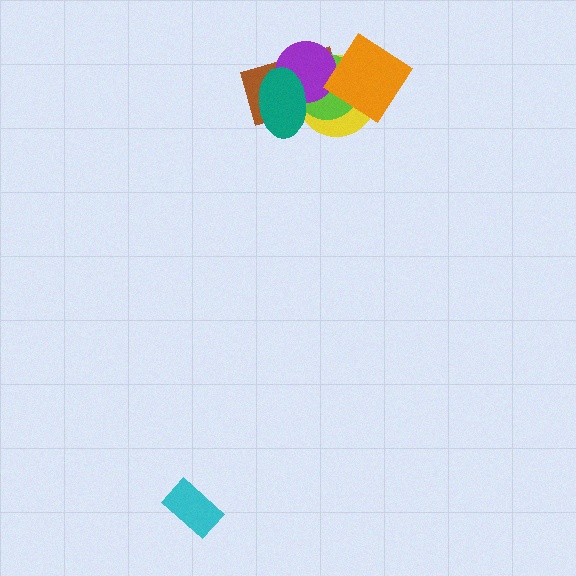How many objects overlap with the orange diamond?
2 objects overlap with the orange diamond.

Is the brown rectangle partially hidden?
Yes, it is partially covered by another shape.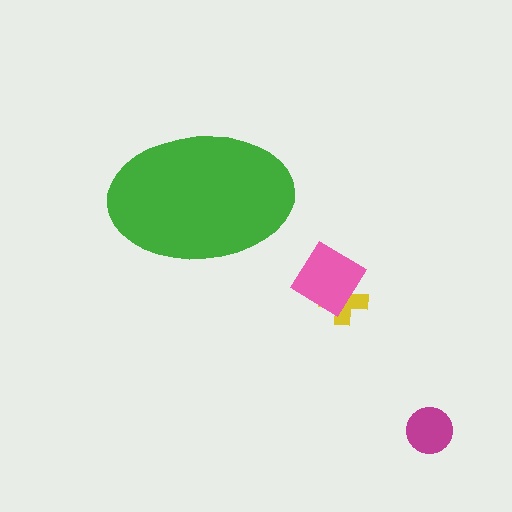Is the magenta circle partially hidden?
No, the magenta circle is fully visible.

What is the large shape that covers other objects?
A green ellipse.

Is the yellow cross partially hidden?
No, the yellow cross is fully visible.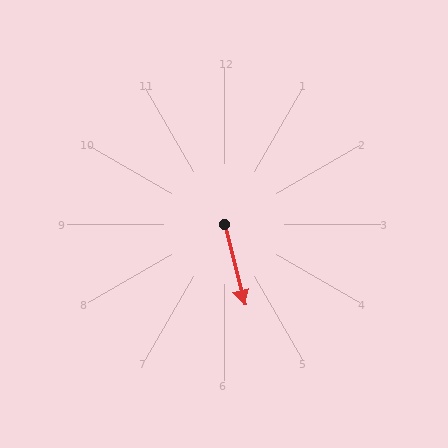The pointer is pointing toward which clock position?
Roughly 6 o'clock.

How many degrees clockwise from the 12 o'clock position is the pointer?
Approximately 166 degrees.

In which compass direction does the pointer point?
South.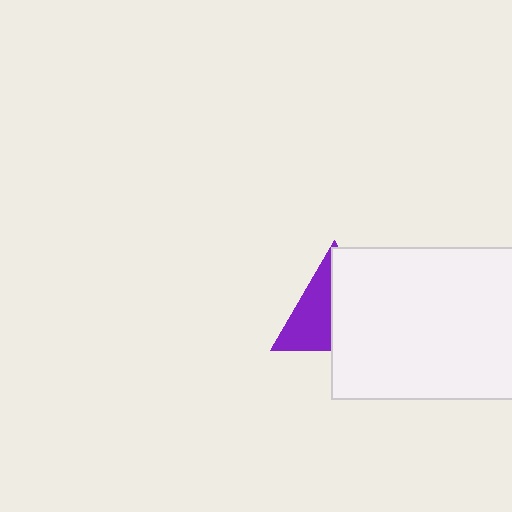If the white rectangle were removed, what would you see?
You would see the complete purple triangle.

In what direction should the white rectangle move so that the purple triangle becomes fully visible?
The white rectangle should move right. That is the shortest direction to clear the overlap and leave the purple triangle fully visible.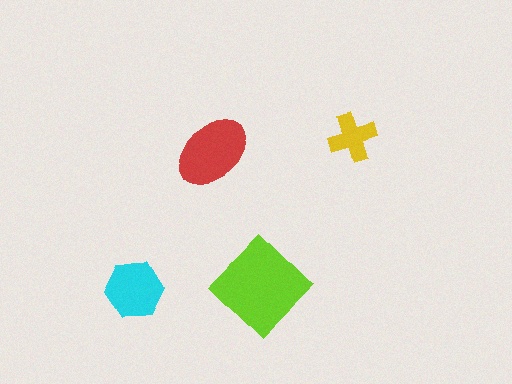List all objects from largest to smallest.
The lime diamond, the red ellipse, the cyan hexagon, the yellow cross.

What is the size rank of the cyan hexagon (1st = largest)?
3rd.